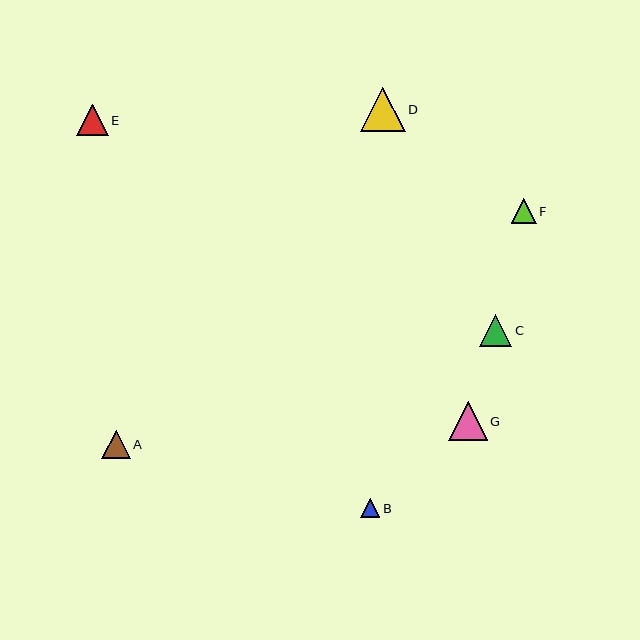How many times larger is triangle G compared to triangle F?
Triangle G is approximately 1.5 times the size of triangle F.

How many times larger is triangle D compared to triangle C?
Triangle D is approximately 1.4 times the size of triangle C.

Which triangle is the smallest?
Triangle B is the smallest with a size of approximately 20 pixels.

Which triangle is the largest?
Triangle D is the largest with a size of approximately 45 pixels.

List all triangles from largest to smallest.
From largest to smallest: D, G, C, E, A, F, B.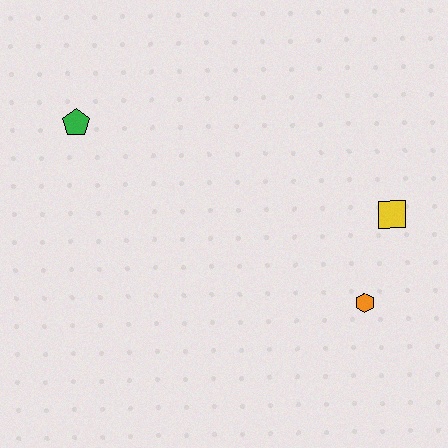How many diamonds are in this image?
There are no diamonds.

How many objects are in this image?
There are 3 objects.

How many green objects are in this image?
There is 1 green object.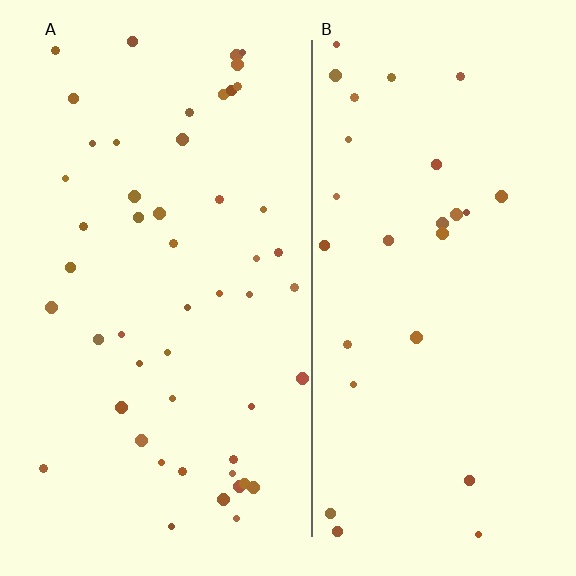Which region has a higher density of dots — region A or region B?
A (the left).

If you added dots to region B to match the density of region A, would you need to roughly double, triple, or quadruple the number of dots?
Approximately double.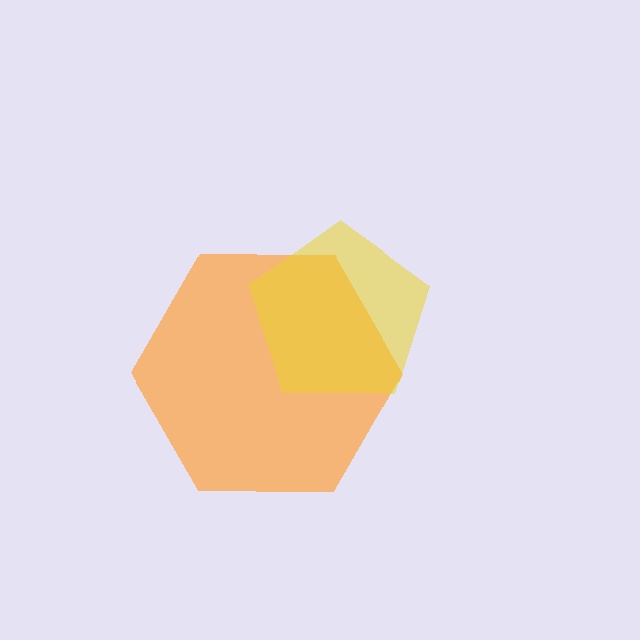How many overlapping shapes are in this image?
There are 2 overlapping shapes in the image.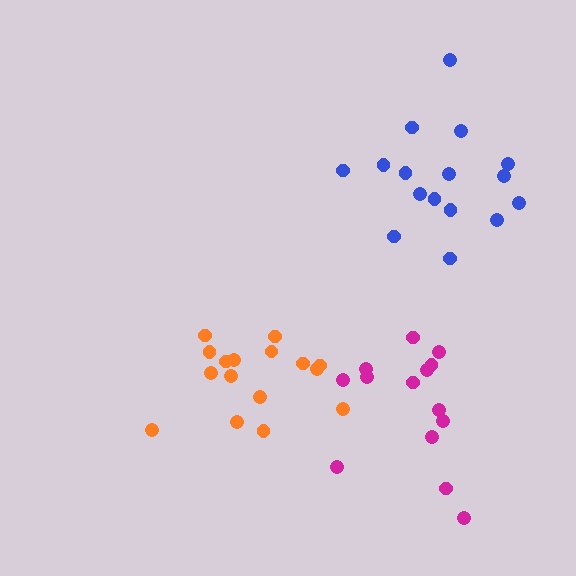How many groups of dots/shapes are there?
There are 3 groups.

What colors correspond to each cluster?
The clusters are colored: orange, blue, magenta.